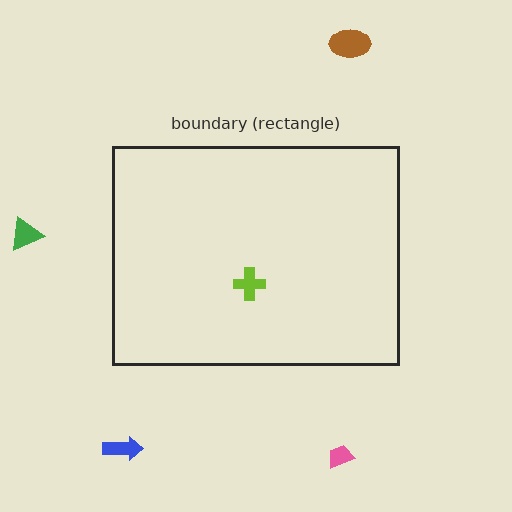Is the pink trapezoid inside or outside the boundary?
Outside.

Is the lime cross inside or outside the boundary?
Inside.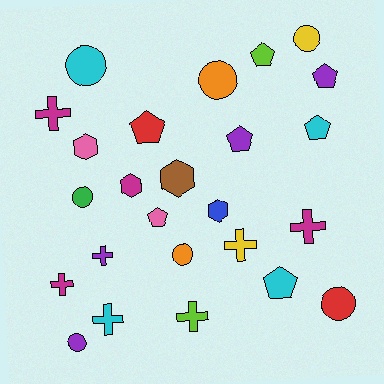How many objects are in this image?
There are 25 objects.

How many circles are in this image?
There are 7 circles.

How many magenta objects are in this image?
There are 4 magenta objects.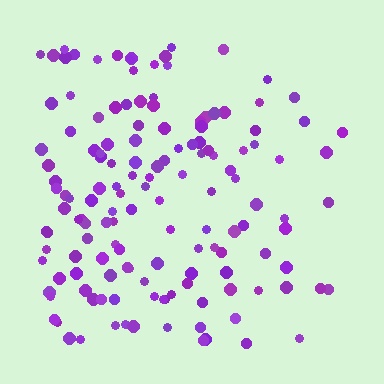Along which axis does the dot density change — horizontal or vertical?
Horizontal.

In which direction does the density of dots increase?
From right to left, with the left side densest.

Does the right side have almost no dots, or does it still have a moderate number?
Still a moderate number, just noticeably fewer than the left.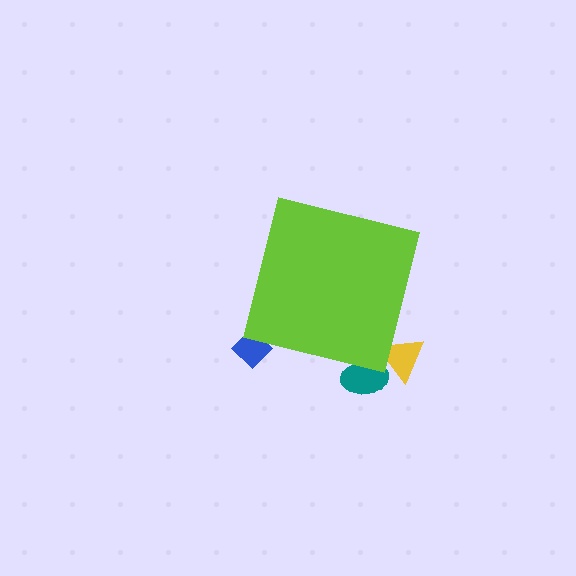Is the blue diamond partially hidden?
Yes, the blue diamond is partially hidden behind the lime square.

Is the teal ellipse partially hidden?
Yes, the teal ellipse is partially hidden behind the lime square.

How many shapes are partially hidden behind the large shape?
3 shapes are partially hidden.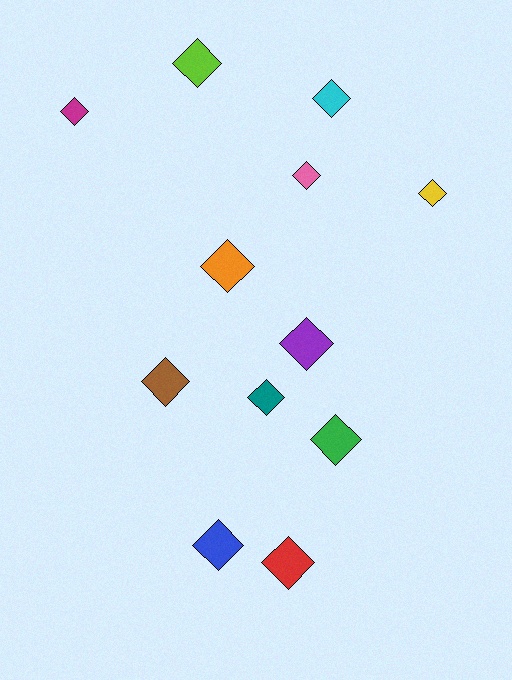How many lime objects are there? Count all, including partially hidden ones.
There is 1 lime object.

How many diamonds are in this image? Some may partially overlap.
There are 12 diamonds.